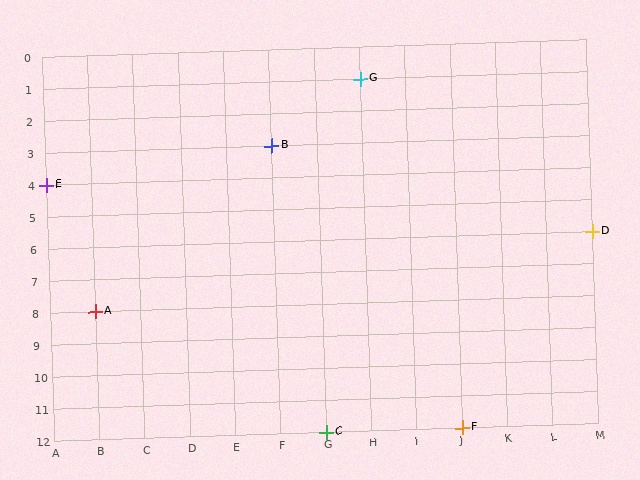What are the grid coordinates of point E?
Point E is at grid coordinates (A, 4).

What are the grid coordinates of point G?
Point G is at grid coordinates (H, 1).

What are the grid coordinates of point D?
Point D is at grid coordinates (M, 6).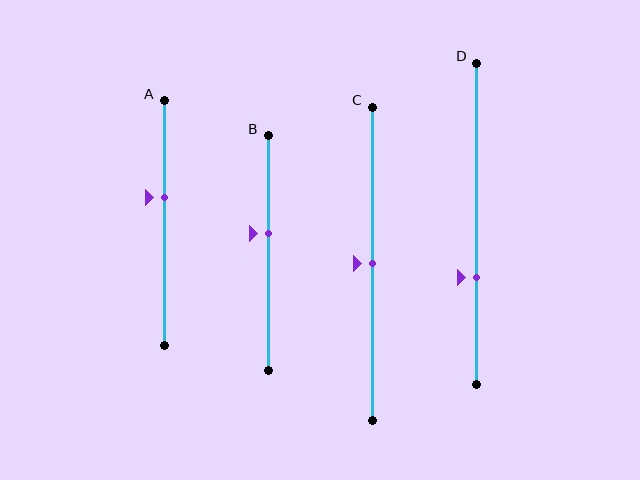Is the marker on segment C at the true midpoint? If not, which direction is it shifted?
Yes, the marker on segment C is at the true midpoint.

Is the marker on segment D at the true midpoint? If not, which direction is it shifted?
No, the marker on segment D is shifted downward by about 17% of the segment length.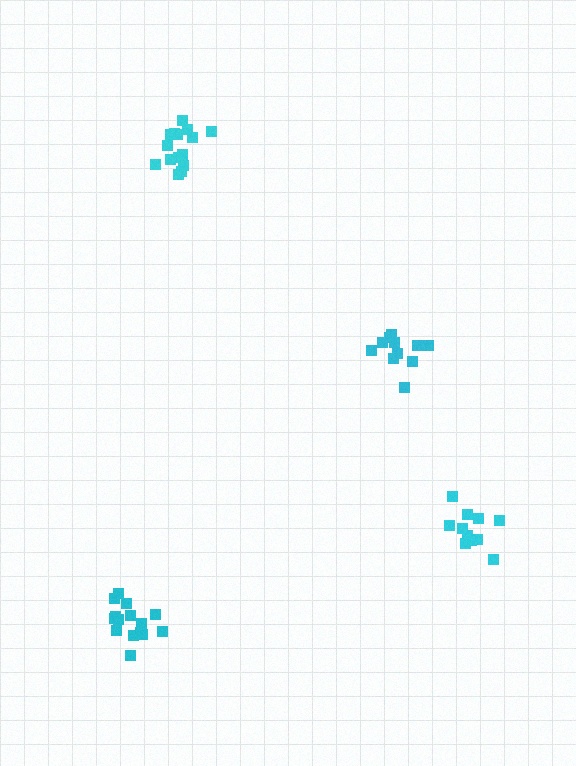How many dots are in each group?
Group 1: 15 dots, Group 2: 11 dots, Group 3: 11 dots, Group 4: 15 dots (52 total).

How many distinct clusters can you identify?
There are 4 distinct clusters.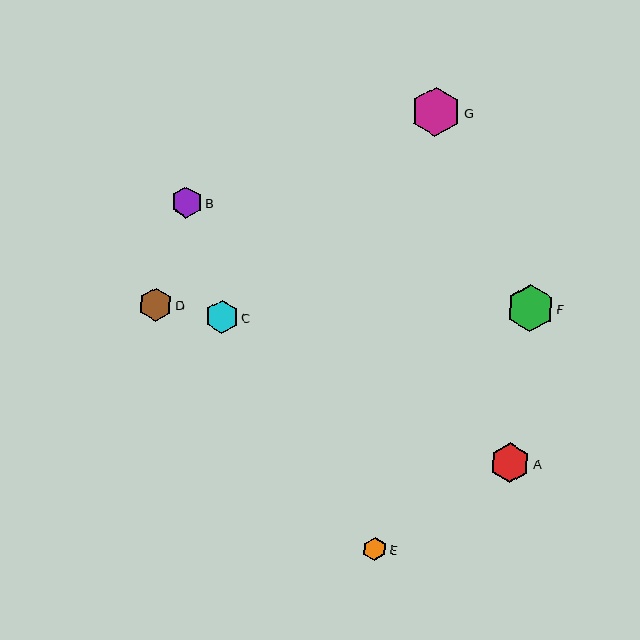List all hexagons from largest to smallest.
From largest to smallest: G, F, A, D, C, B, E.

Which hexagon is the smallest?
Hexagon E is the smallest with a size of approximately 24 pixels.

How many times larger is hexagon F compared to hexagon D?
Hexagon F is approximately 1.4 times the size of hexagon D.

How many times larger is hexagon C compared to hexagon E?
Hexagon C is approximately 1.4 times the size of hexagon E.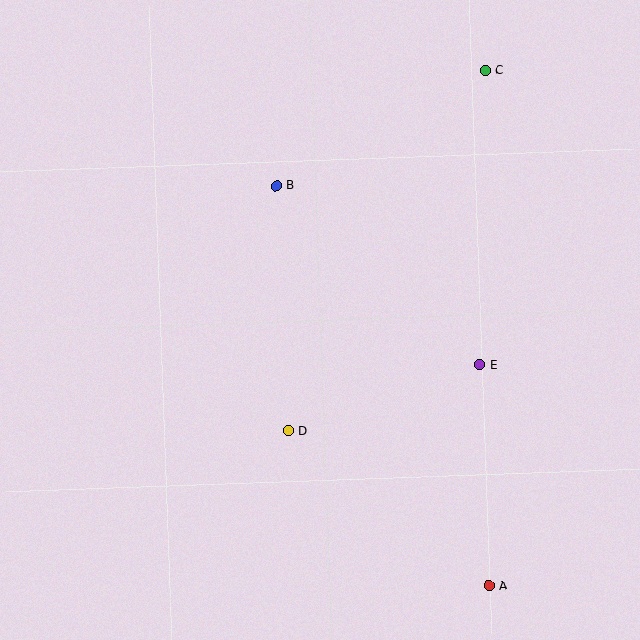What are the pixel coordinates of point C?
Point C is at (486, 71).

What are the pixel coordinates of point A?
Point A is at (489, 586).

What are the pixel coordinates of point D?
Point D is at (288, 431).